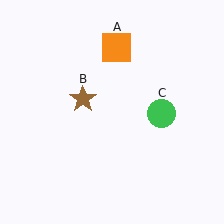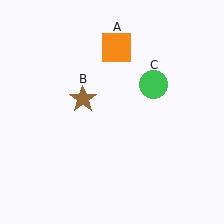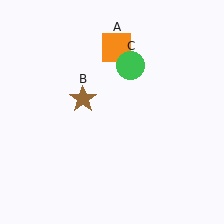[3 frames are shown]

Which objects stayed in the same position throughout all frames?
Orange square (object A) and brown star (object B) remained stationary.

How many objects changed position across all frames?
1 object changed position: green circle (object C).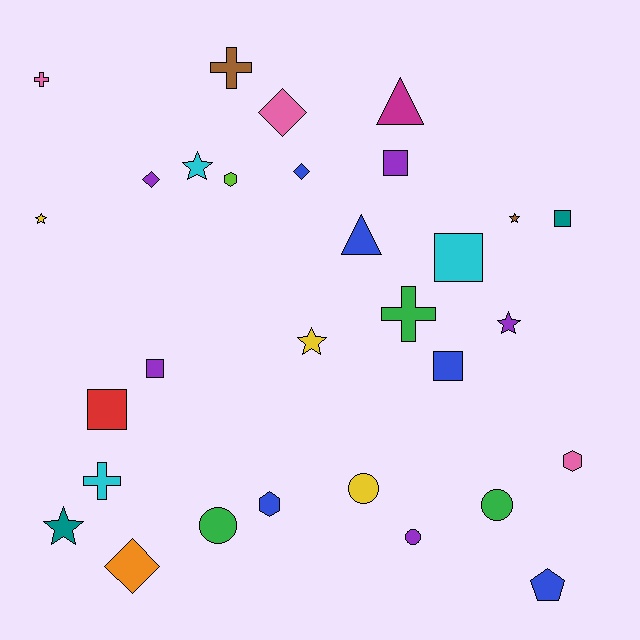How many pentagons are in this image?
There is 1 pentagon.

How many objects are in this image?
There are 30 objects.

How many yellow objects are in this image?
There are 3 yellow objects.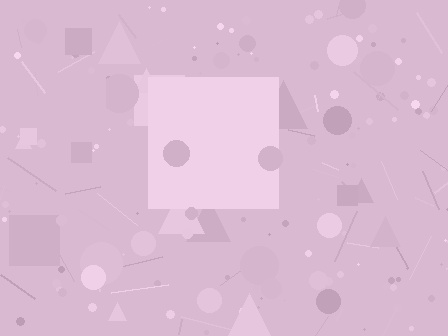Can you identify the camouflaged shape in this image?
The camouflaged shape is a square.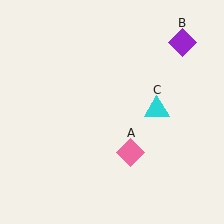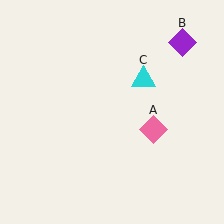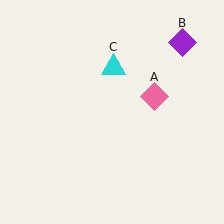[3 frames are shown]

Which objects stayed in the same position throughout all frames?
Purple diamond (object B) remained stationary.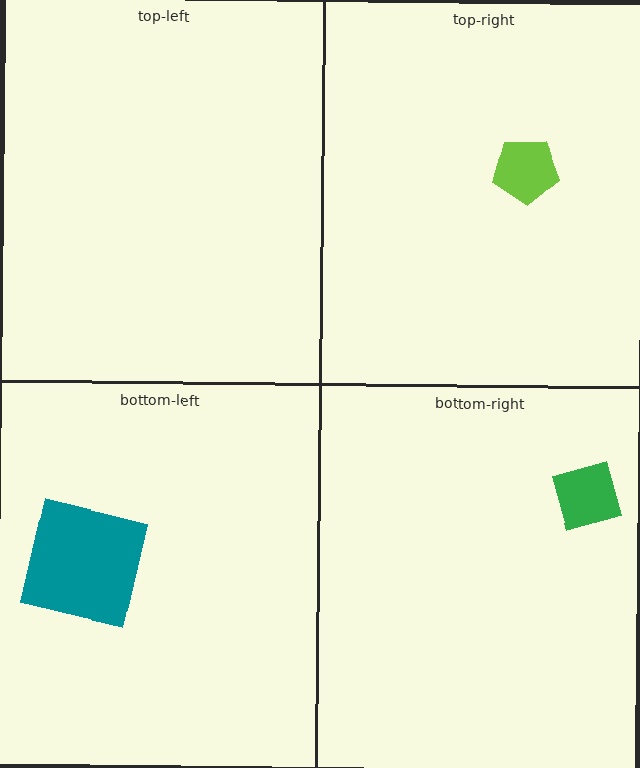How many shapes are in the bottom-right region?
1.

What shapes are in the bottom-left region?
The teal square.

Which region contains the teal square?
The bottom-left region.